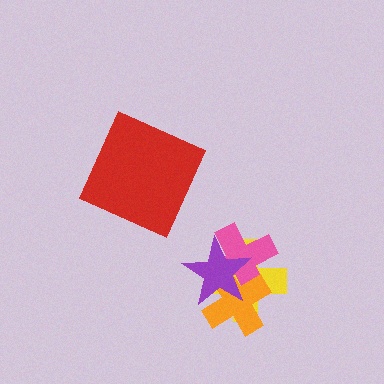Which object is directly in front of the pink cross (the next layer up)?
The orange cross is directly in front of the pink cross.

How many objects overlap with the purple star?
3 objects overlap with the purple star.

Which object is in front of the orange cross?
The purple star is in front of the orange cross.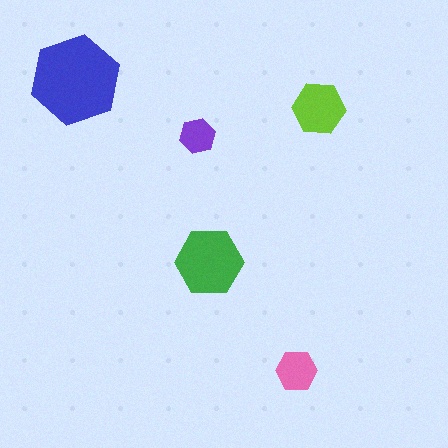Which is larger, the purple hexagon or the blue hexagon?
The blue one.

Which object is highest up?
The blue hexagon is topmost.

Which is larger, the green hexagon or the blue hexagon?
The blue one.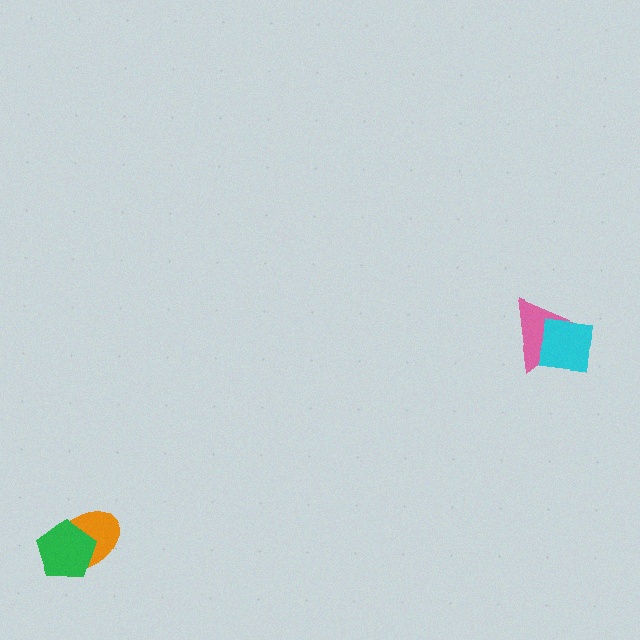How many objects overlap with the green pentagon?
1 object overlaps with the green pentagon.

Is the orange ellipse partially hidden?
Yes, it is partially covered by another shape.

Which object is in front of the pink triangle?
The cyan square is in front of the pink triangle.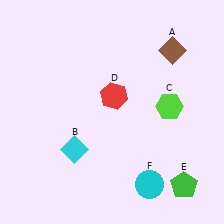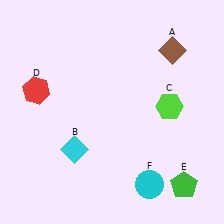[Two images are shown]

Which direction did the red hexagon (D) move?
The red hexagon (D) moved left.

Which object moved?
The red hexagon (D) moved left.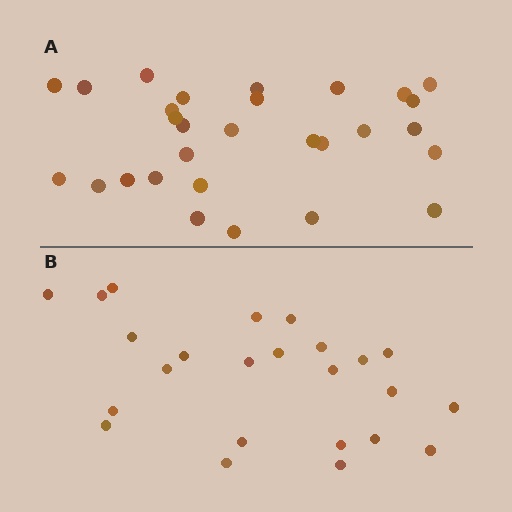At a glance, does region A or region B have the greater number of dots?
Region A (the top region) has more dots.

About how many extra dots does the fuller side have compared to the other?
Region A has about 5 more dots than region B.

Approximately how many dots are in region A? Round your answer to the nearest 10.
About 30 dots. (The exact count is 29, which rounds to 30.)